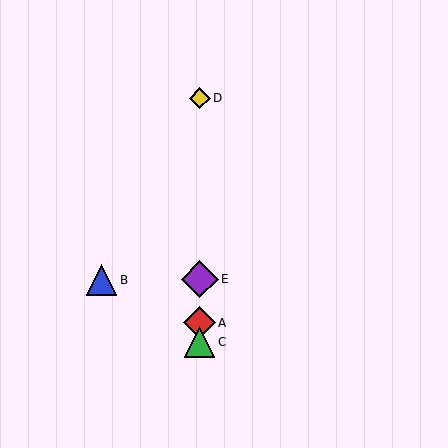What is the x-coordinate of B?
Object B is at x≈102.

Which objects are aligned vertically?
Objects A, C, D, E are aligned vertically.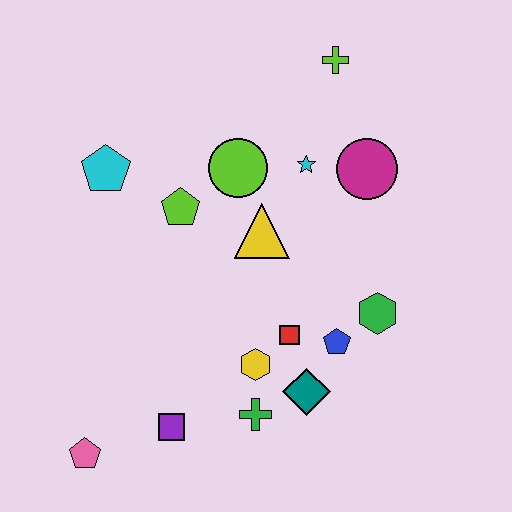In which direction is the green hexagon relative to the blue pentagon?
The green hexagon is to the right of the blue pentagon.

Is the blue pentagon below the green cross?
No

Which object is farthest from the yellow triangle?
The pink pentagon is farthest from the yellow triangle.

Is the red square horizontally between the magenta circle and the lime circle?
Yes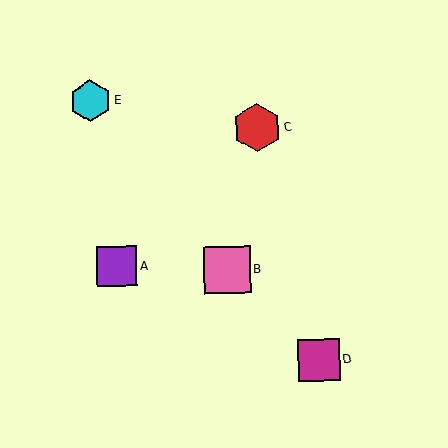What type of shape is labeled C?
Shape C is a red hexagon.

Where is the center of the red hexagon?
The center of the red hexagon is at (257, 128).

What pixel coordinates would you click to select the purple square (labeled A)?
Click at (117, 267) to select the purple square A.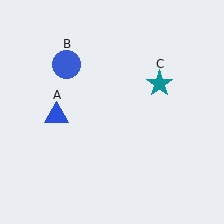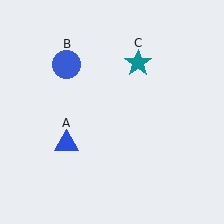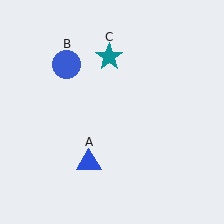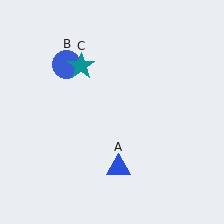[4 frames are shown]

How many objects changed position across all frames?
2 objects changed position: blue triangle (object A), teal star (object C).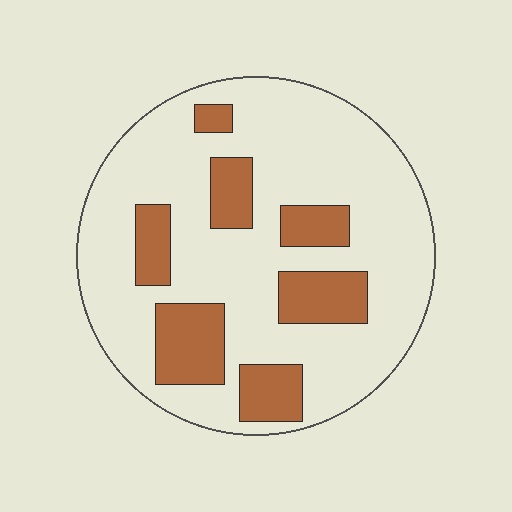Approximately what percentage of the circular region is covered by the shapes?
Approximately 25%.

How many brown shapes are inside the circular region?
7.